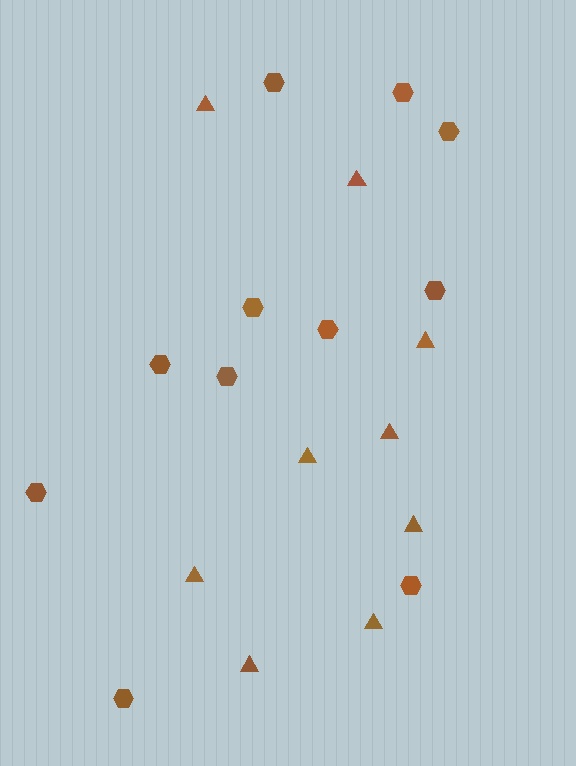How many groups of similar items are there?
There are 2 groups: one group of triangles (9) and one group of hexagons (11).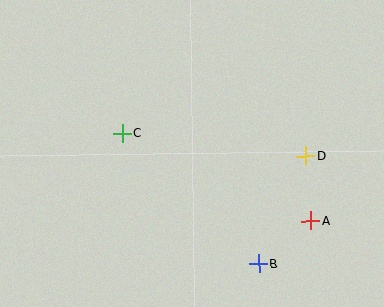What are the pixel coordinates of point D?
Point D is at (306, 156).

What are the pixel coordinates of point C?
Point C is at (122, 133).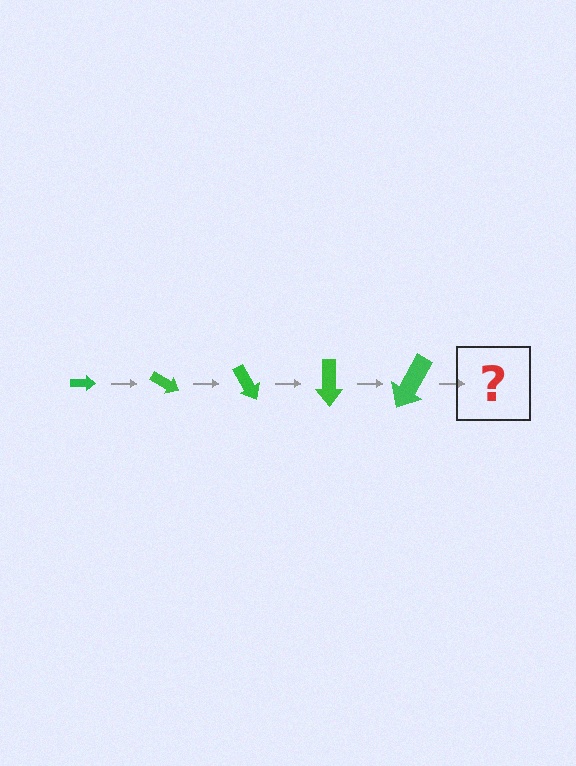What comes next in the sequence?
The next element should be an arrow, larger than the previous one and rotated 150 degrees from the start.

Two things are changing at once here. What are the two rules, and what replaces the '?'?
The two rules are that the arrow grows larger each step and it rotates 30 degrees each step. The '?' should be an arrow, larger than the previous one and rotated 150 degrees from the start.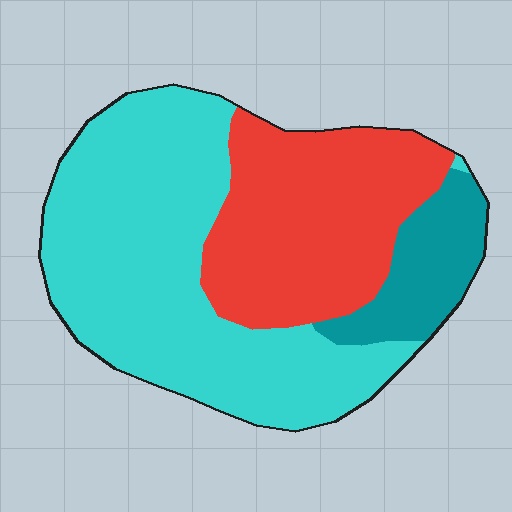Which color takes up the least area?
Teal, at roughly 15%.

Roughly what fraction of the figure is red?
Red takes up between a quarter and a half of the figure.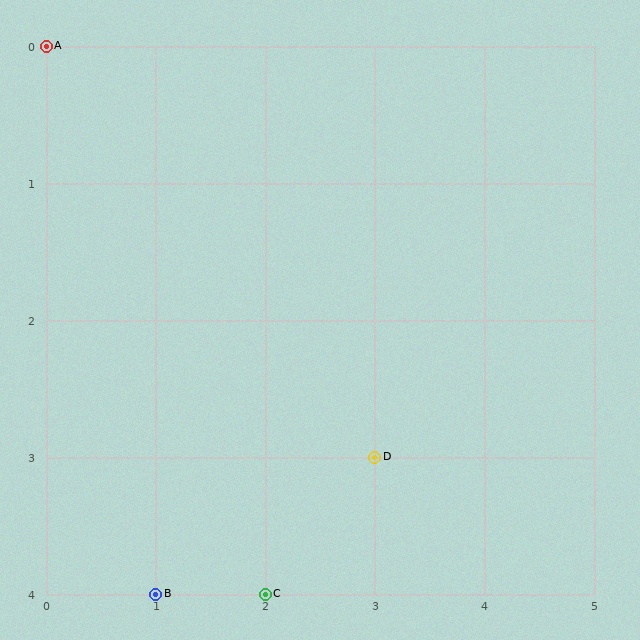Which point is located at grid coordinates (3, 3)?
Point D is at (3, 3).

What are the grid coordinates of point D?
Point D is at grid coordinates (3, 3).